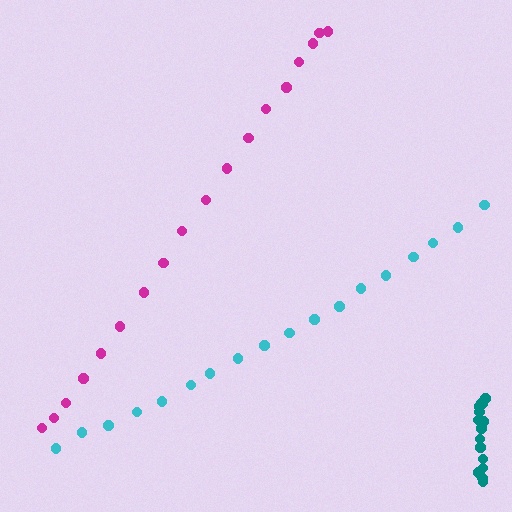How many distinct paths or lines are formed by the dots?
There are 3 distinct paths.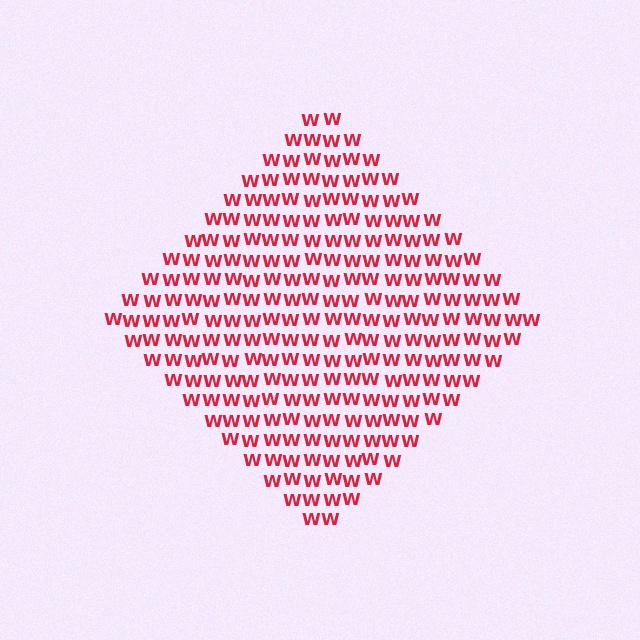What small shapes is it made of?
It is made of small letter W's.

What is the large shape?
The large shape is a diamond.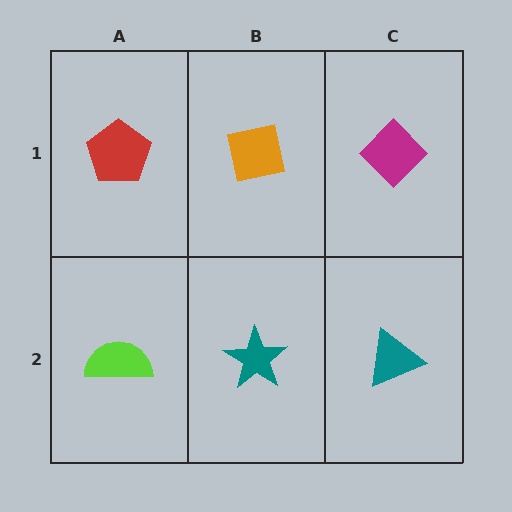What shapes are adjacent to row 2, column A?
A red pentagon (row 1, column A), a teal star (row 2, column B).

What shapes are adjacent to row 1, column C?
A teal triangle (row 2, column C), an orange square (row 1, column B).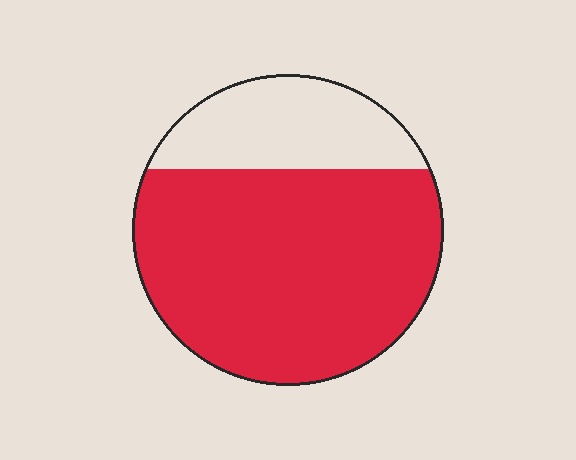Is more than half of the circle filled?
Yes.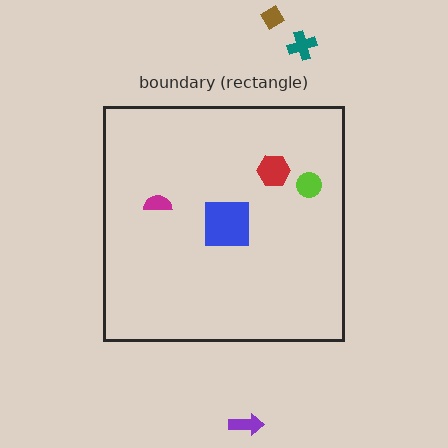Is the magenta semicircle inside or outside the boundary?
Inside.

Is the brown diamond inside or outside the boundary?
Outside.